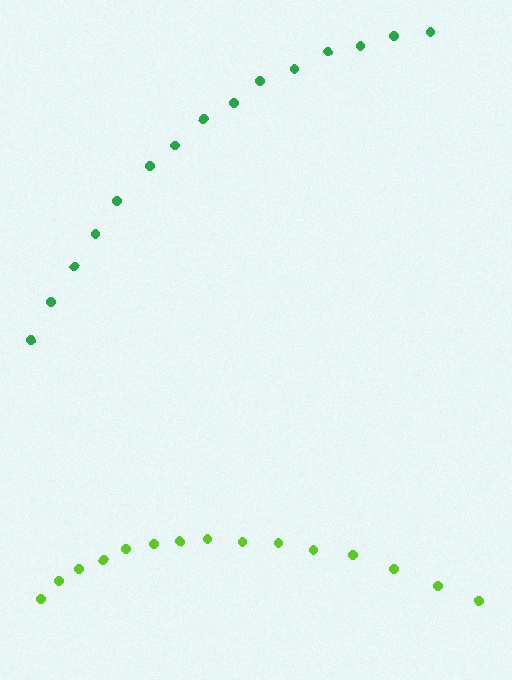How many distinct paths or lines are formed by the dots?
There are 2 distinct paths.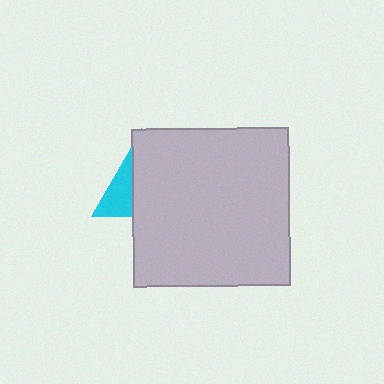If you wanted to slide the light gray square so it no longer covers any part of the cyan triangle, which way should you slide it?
Slide it right — that is the most direct way to separate the two shapes.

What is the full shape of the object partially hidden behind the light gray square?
The partially hidden object is a cyan triangle.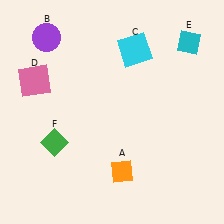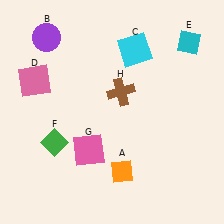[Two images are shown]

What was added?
A pink square (G), a brown cross (H) were added in Image 2.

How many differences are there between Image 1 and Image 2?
There are 2 differences between the two images.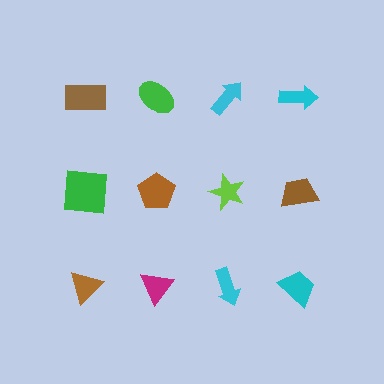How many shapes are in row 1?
4 shapes.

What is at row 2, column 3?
A lime star.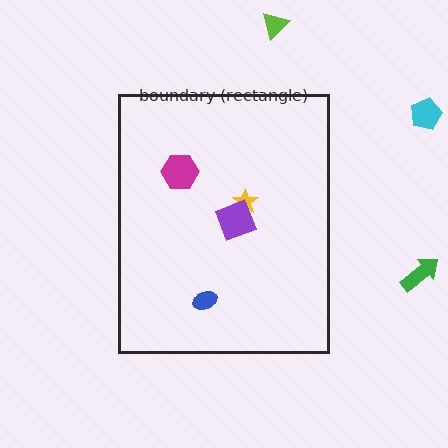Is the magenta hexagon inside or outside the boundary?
Inside.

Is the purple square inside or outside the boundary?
Inside.